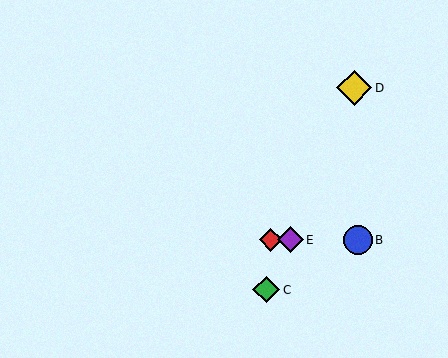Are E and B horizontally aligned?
Yes, both are at y≈240.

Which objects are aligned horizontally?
Objects A, B, E are aligned horizontally.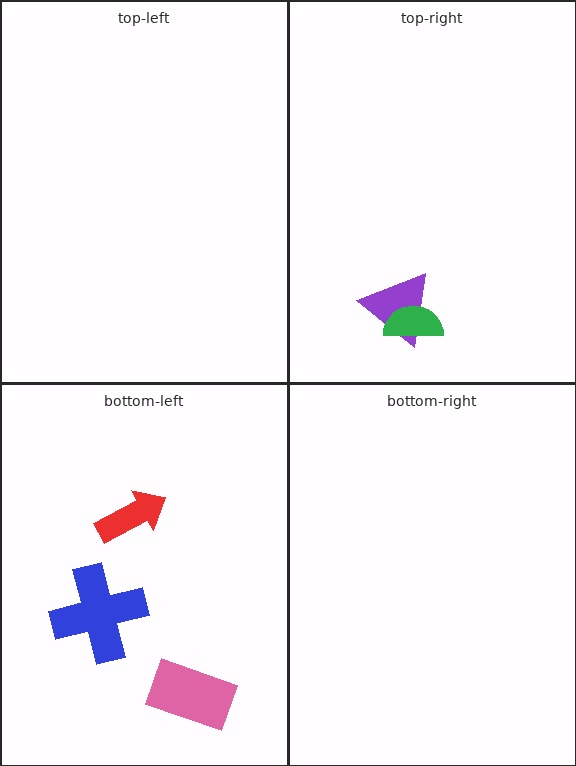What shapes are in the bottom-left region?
The pink rectangle, the blue cross, the red arrow.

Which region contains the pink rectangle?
The bottom-left region.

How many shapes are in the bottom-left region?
3.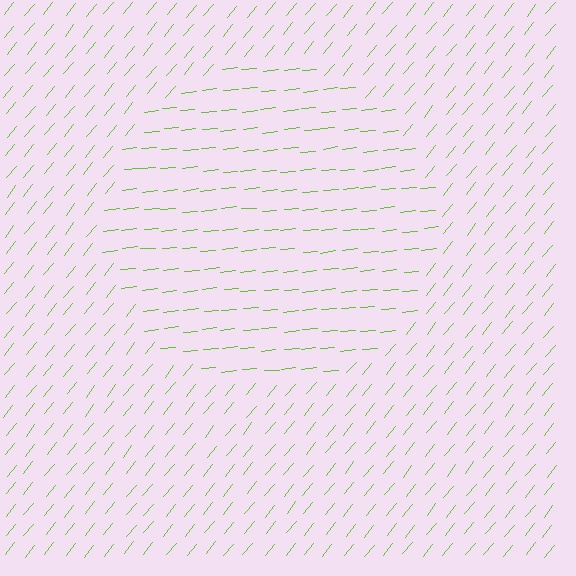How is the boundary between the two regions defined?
The boundary is defined purely by a change in line orientation (approximately 45 degrees difference). All lines are the same color and thickness.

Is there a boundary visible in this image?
Yes, there is a texture boundary formed by a change in line orientation.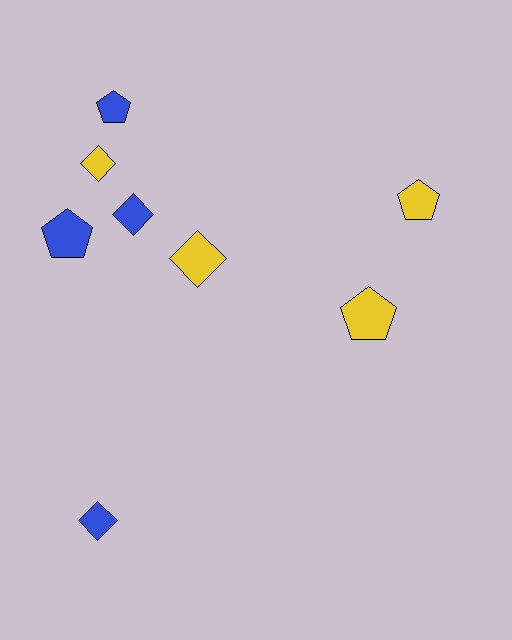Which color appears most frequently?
Yellow, with 4 objects.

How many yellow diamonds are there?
There are 2 yellow diamonds.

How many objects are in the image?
There are 8 objects.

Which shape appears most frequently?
Diamond, with 4 objects.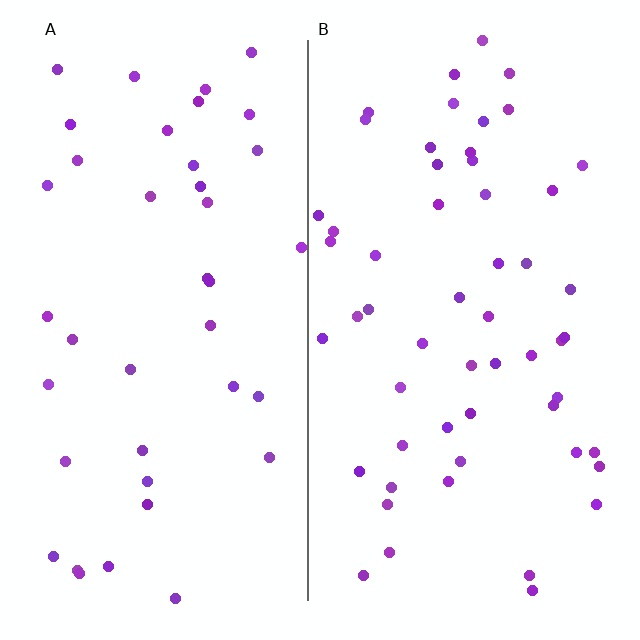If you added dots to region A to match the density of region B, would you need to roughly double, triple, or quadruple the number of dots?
Approximately double.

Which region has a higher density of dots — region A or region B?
B (the right).